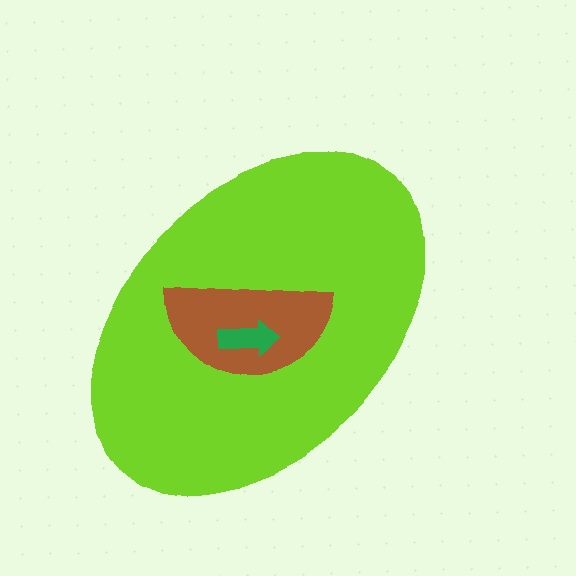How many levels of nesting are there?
3.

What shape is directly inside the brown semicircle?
The green arrow.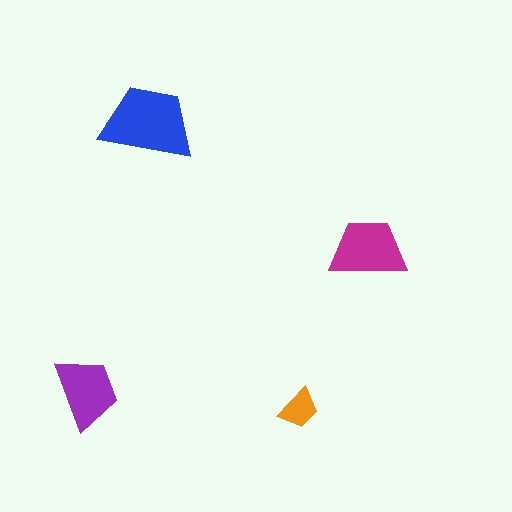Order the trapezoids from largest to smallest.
the blue one, the magenta one, the purple one, the orange one.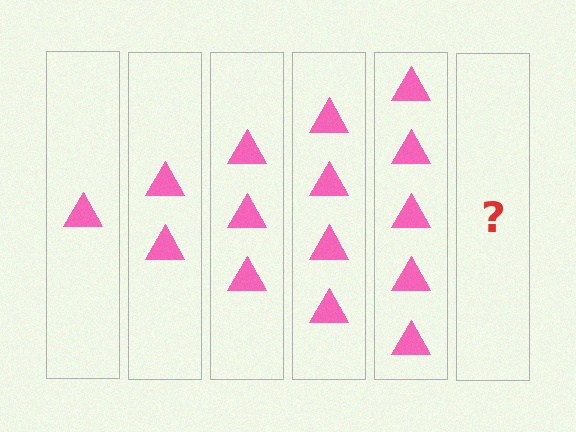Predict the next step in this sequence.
The next step is 6 triangles.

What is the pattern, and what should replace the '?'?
The pattern is that each step adds one more triangle. The '?' should be 6 triangles.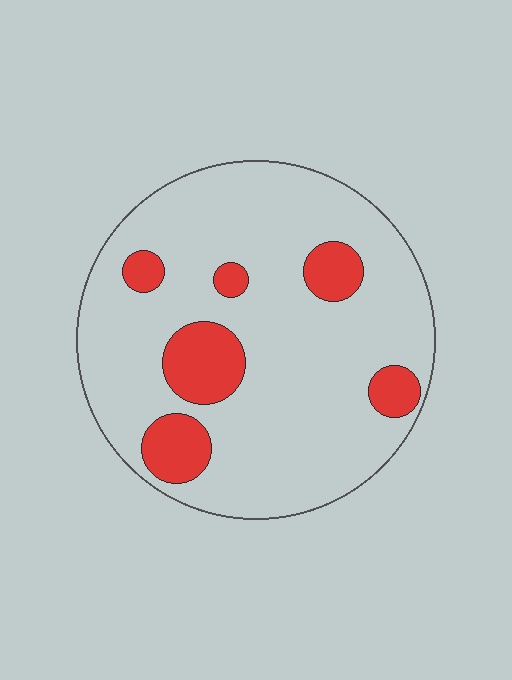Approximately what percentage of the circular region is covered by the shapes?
Approximately 15%.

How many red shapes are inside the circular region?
6.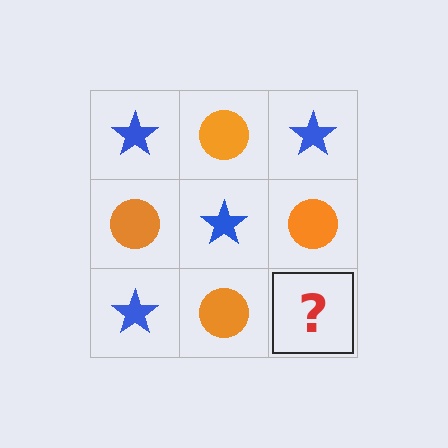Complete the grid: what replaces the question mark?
The question mark should be replaced with a blue star.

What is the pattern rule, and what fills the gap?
The rule is that it alternates blue star and orange circle in a checkerboard pattern. The gap should be filled with a blue star.